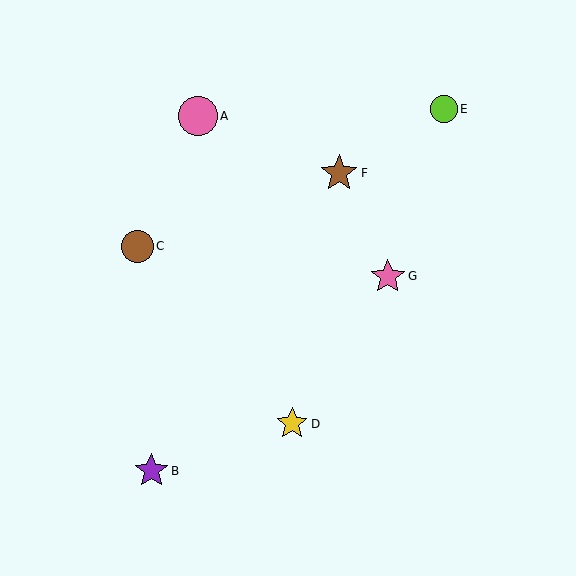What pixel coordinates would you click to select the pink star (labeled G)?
Click at (388, 276) to select the pink star G.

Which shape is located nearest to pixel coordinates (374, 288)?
The pink star (labeled G) at (388, 276) is nearest to that location.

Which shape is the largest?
The pink circle (labeled A) is the largest.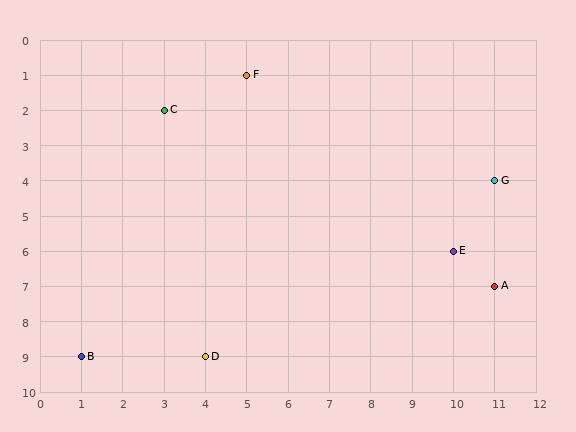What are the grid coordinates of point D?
Point D is at grid coordinates (4, 9).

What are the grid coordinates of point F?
Point F is at grid coordinates (5, 1).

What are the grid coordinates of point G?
Point G is at grid coordinates (11, 4).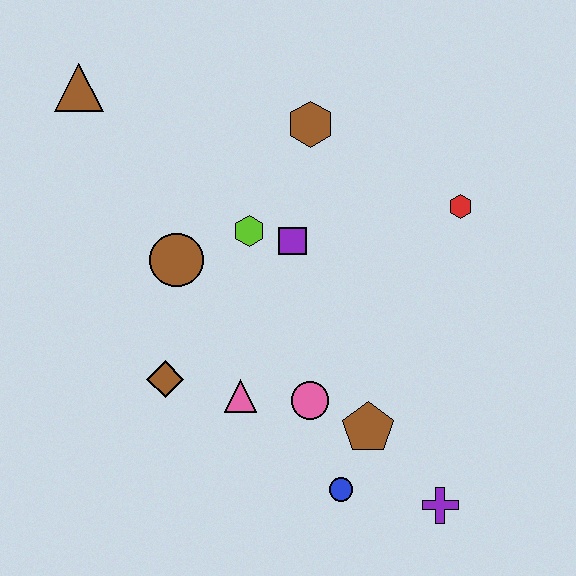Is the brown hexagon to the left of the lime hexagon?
No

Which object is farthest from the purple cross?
The brown triangle is farthest from the purple cross.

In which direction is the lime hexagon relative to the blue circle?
The lime hexagon is above the blue circle.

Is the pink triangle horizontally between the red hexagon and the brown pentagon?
No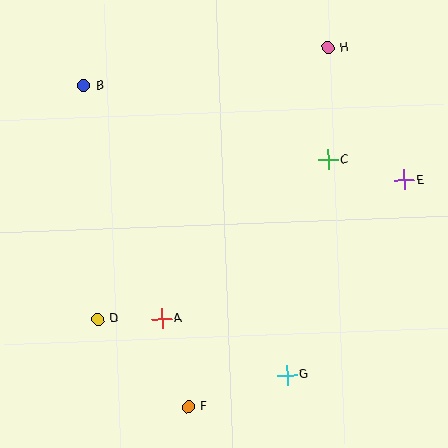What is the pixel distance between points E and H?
The distance between E and H is 153 pixels.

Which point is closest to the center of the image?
Point A at (162, 319) is closest to the center.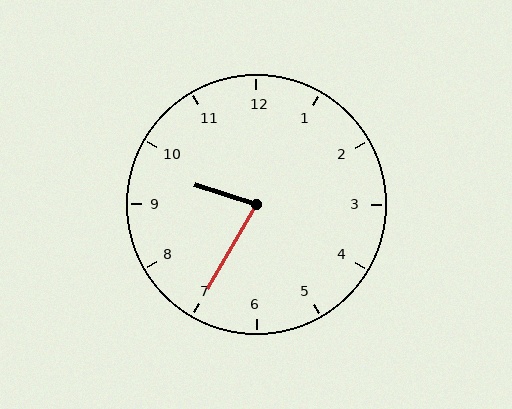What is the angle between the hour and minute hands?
Approximately 78 degrees.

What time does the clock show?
9:35.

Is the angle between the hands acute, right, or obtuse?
It is acute.